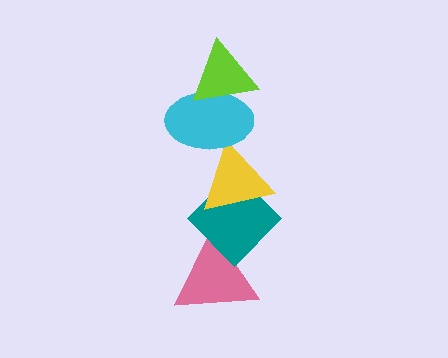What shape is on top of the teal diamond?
The yellow triangle is on top of the teal diamond.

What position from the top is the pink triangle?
The pink triangle is 5th from the top.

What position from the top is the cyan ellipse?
The cyan ellipse is 2nd from the top.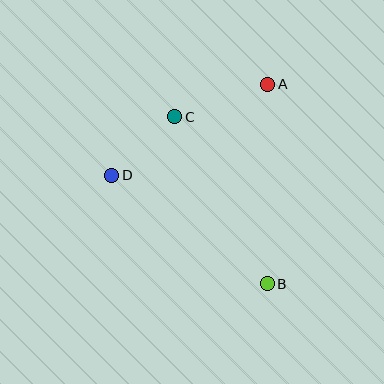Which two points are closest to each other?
Points C and D are closest to each other.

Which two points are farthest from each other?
Points A and B are farthest from each other.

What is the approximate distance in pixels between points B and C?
The distance between B and C is approximately 191 pixels.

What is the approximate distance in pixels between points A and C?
The distance between A and C is approximately 99 pixels.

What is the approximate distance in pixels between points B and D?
The distance between B and D is approximately 190 pixels.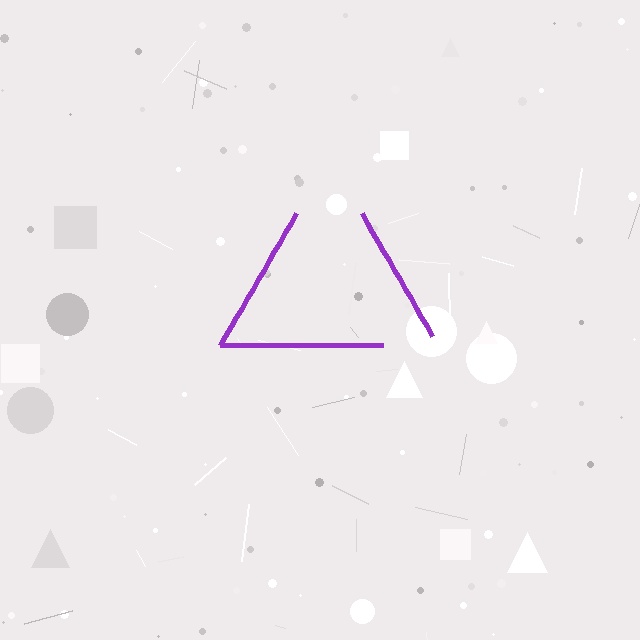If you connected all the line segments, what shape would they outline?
They would outline a triangle.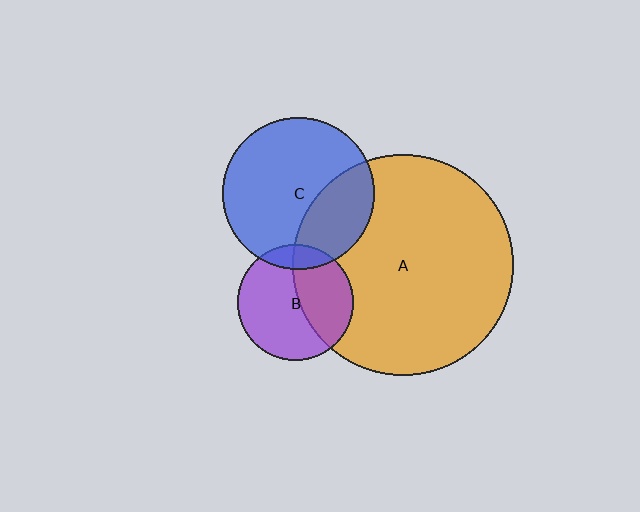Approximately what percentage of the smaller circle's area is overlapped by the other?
Approximately 30%.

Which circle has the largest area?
Circle A (orange).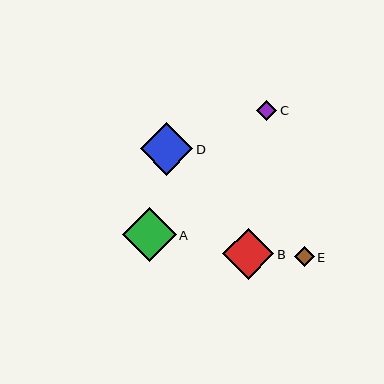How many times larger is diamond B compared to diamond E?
Diamond B is approximately 2.5 times the size of diamond E.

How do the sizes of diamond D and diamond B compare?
Diamond D and diamond B are approximately the same size.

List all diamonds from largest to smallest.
From largest to smallest: A, D, B, E, C.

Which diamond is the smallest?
Diamond C is the smallest with a size of approximately 20 pixels.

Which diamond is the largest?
Diamond A is the largest with a size of approximately 54 pixels.